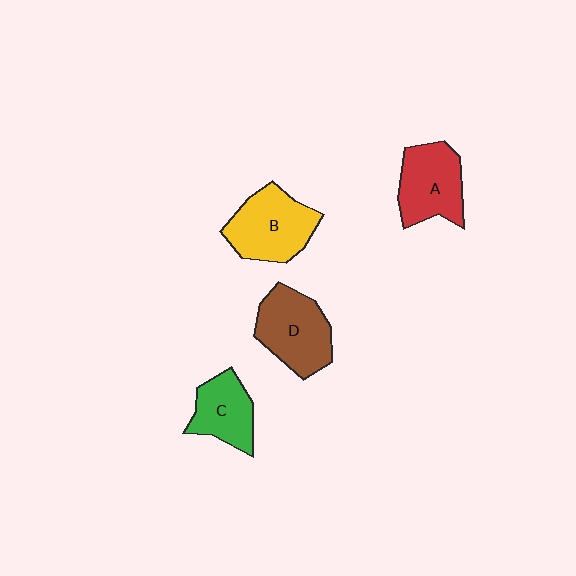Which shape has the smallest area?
Shape C (green).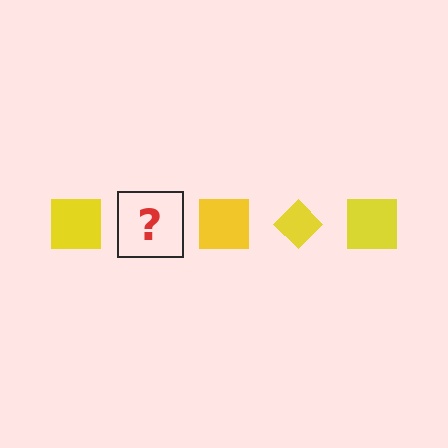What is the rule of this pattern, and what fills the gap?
The rule is that the pattern cycles through square, diamond shapes in yellow. The gap should be filled with a yellow diamond.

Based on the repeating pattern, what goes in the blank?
The blank should be a yellow diamond.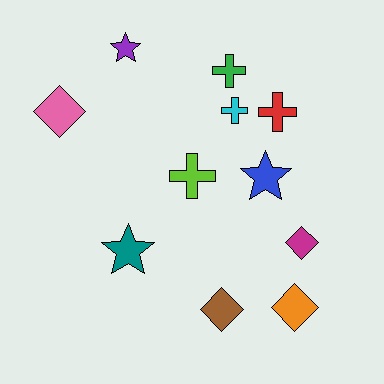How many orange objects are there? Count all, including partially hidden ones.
There is 1 orange object.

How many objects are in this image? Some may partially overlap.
There are 11 objects.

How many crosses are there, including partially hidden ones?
There are 4 crosses.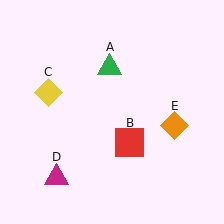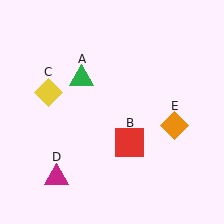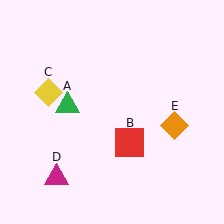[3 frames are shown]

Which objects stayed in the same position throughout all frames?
Red square (object B) and yellow diamond (object C) and magenta triangle (object D) and orange diamond (object E) remained stationary.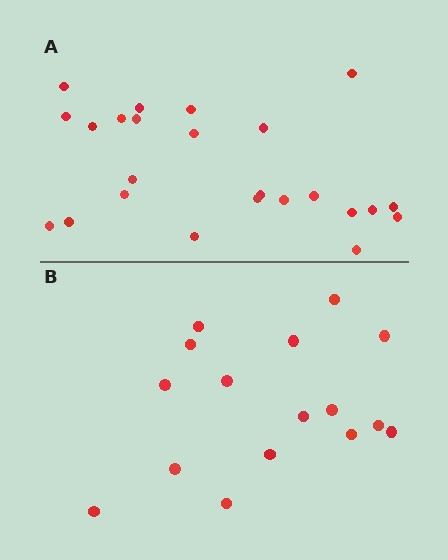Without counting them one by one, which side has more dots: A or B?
Region A (the top region) has more dots.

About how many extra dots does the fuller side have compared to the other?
Region A has roughly 8 or so more dots than region B.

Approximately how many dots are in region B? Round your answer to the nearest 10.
About 20 dots. (The exact count is 16, which rounds to 20.)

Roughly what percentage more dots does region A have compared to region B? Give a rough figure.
About 50% more.